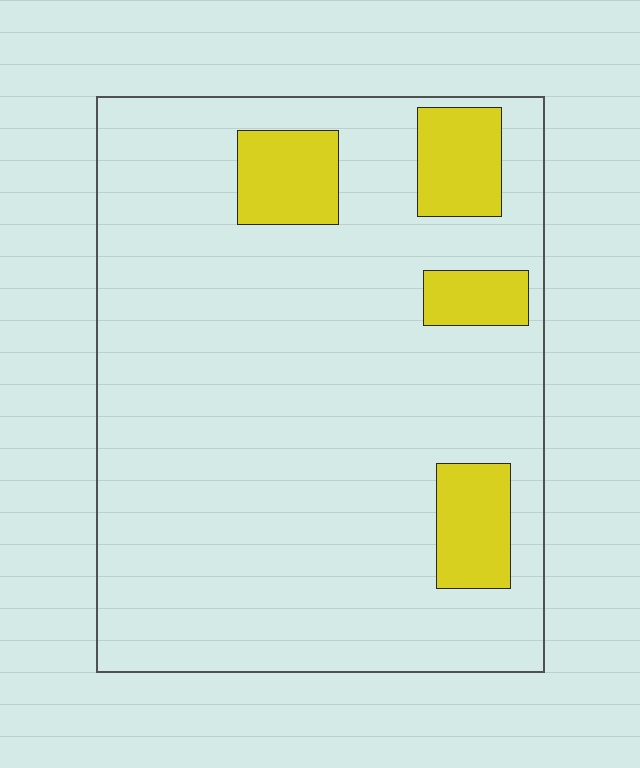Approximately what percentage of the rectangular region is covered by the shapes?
Approximately 15%.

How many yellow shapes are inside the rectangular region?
4.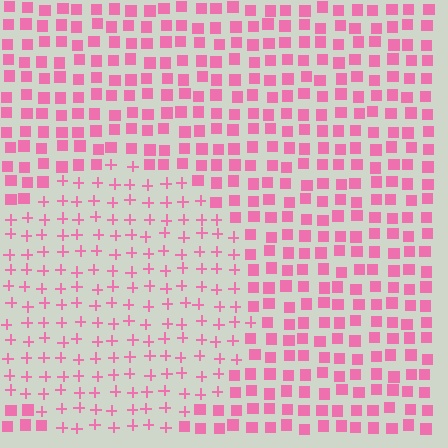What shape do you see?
I see a circle.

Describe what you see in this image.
The image is filled with small pink elements arranged in a uniform grid. A circle-shaped region contains plus signs, while the surrounding area contains squares. The boundary is defined purely by the change in element shape.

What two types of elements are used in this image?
The image uses plus signs inside the circle region and squares outside it.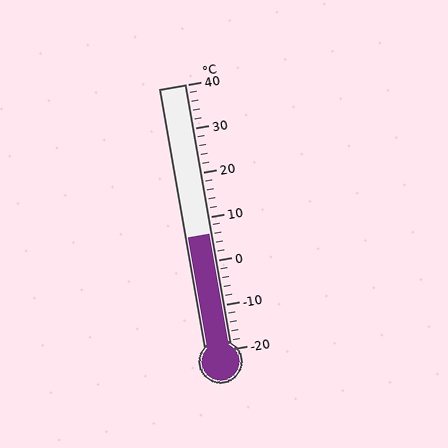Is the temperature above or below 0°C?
The temperature is above 0°C.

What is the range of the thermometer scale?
The thermometer scale ranges from -20°C to 40°C.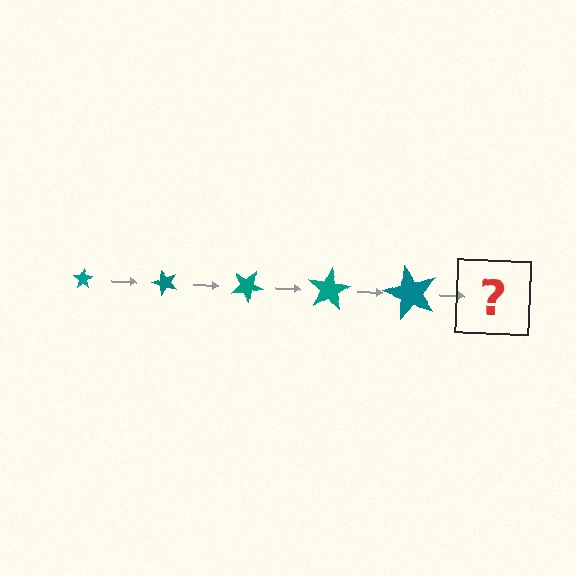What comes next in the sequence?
The next element should be a star, larger than the previous one and rotated 250 degrees from the start.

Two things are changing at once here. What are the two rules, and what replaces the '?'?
The two rules are that the star grows larger each step and it rotates 50 degrees each step. The '?' should be a star, larger than the previous one and rotated 250 degrees from the start.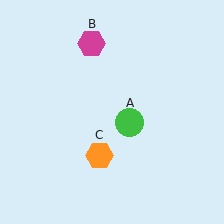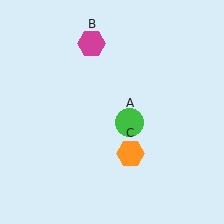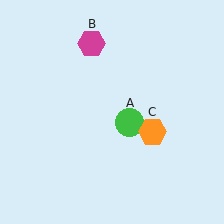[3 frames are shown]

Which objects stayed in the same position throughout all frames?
Green circle (object A) and magenta hexagon (object B) remained stationary.